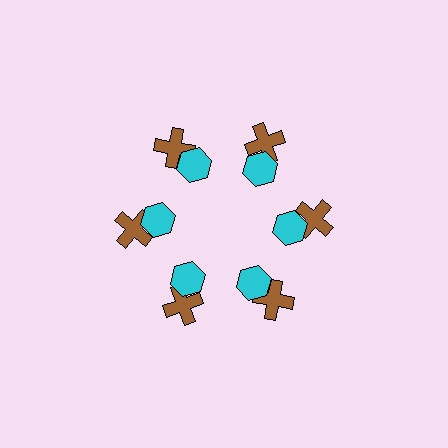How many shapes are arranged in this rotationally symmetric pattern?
There are 12 shapes, arranged in 6 groups of 2.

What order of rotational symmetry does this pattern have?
This pattern has 6-fold rotational symmetry.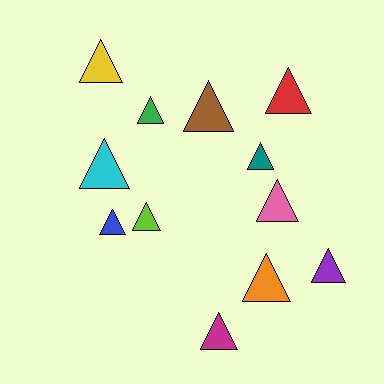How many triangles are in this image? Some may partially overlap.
There are 12 triangles.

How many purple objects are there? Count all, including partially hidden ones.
There is 1 purple object.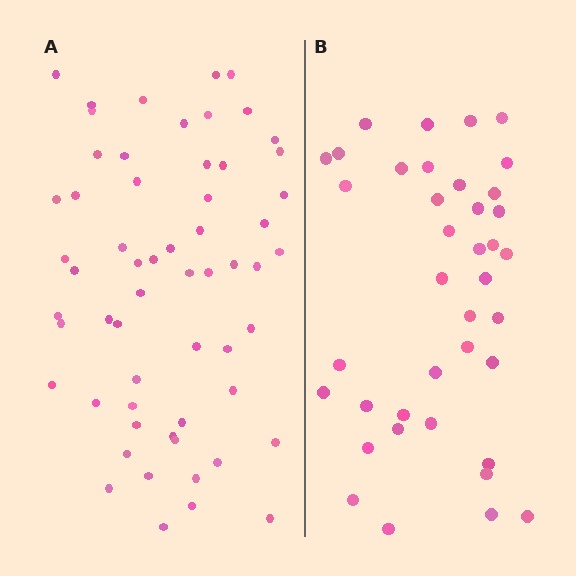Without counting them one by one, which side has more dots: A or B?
Region A (the left region) has more dots.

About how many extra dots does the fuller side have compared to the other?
Region A has approximately 20 more dots than region B.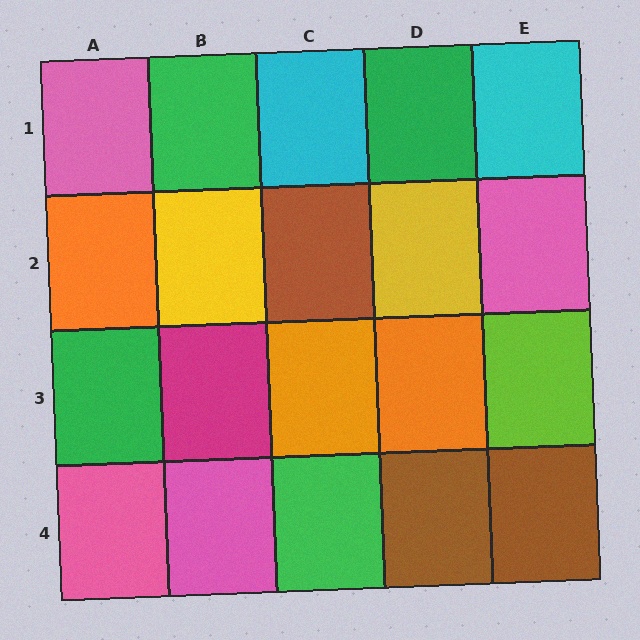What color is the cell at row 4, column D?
Brown.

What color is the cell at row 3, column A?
Green.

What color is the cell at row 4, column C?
Green.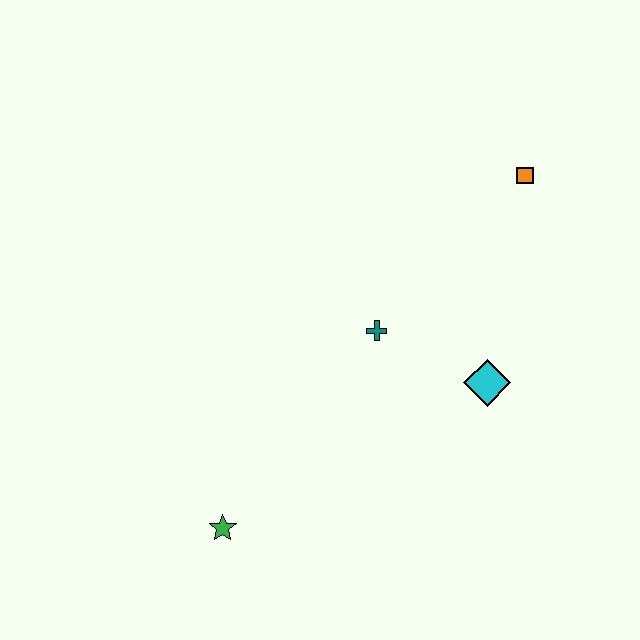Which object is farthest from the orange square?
The green star is farthest from the orange square.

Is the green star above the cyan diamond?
No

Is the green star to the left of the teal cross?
Yes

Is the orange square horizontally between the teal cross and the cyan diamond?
No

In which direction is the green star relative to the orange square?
The green star is below the orange square.